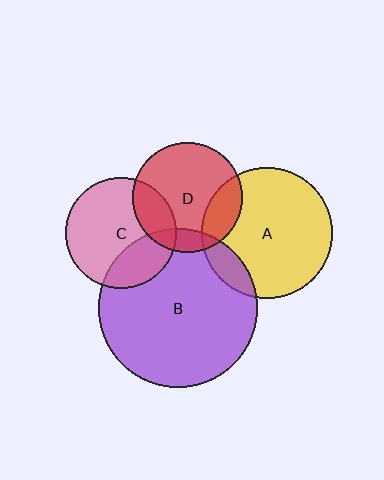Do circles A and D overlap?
Yes.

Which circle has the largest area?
Circle B (purple).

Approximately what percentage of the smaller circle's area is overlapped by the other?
Approximately 20%.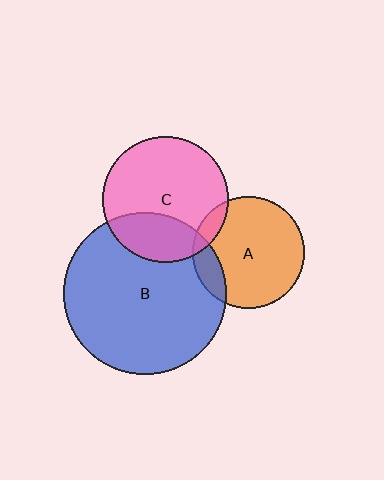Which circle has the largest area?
Circle B (blue).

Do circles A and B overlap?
Yes.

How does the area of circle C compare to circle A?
Approximately 1.3 times.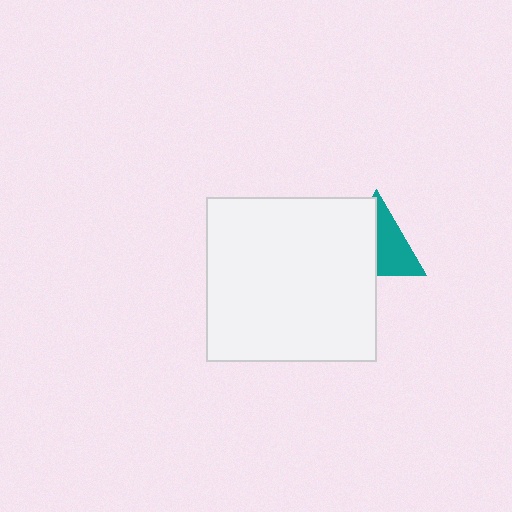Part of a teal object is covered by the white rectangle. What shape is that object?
It is a triangle.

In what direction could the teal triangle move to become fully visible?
The teal triangle could move right. That would shift it out from behind the white rectangle entirely.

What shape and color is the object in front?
The object in front is a white rectangle.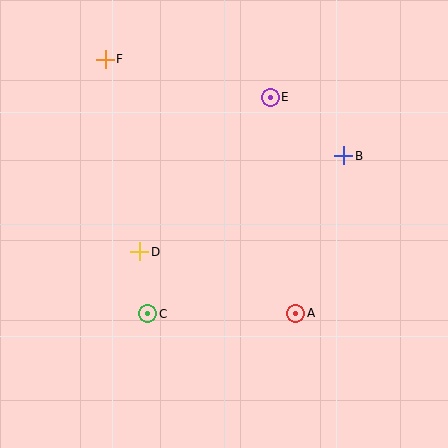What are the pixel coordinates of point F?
Point F is at (105, 59).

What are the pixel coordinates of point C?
Point C is at (148, 314).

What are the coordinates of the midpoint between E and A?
The midpoint between E and A is at (283, 205).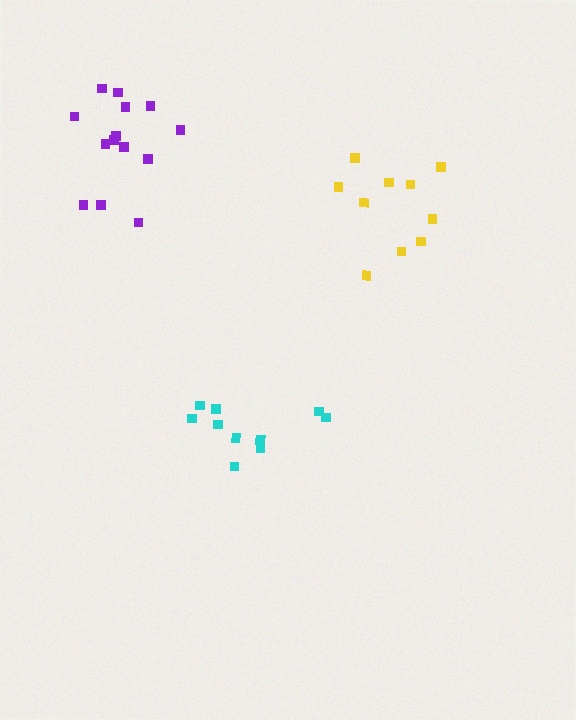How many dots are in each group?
Group 1: 14 dots, Group 2: 10 dots, Group 3: 10 dots (34 total).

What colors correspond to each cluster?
The clusters are colored: purple, cyan, yellow.